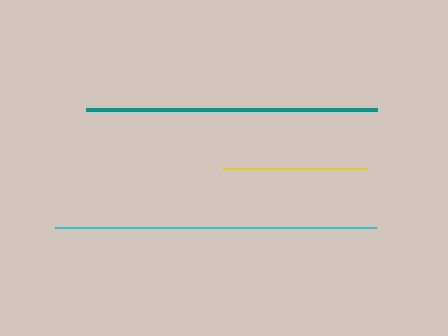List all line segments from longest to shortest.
From longest to shortest: cyan, teal, yellow.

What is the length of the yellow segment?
The yellow segment is approximately 144 pixels long.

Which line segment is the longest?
The cyan line is the longest at approximately 321 pixels.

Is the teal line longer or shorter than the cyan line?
The cyan line is longer than the teal line.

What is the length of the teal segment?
The teal segment is approximately 291 pixels long.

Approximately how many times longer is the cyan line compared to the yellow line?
The cyan line is approximately 2.2 times the length of the yellow line.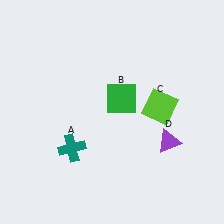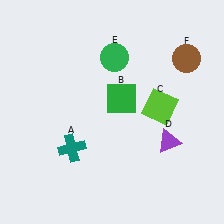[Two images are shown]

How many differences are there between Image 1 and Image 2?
There are 2 differences between the two images.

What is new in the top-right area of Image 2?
A brown circle (F) was added in the top-right area of Image 2.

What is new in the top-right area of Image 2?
A green circle (E) was added in the top-right area of Image 2.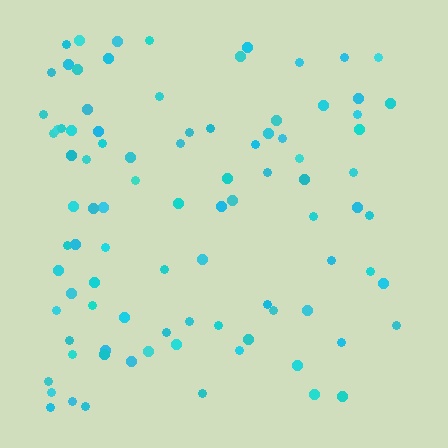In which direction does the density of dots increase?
From right to left, with the left side densest.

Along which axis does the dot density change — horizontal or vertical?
Horizontal.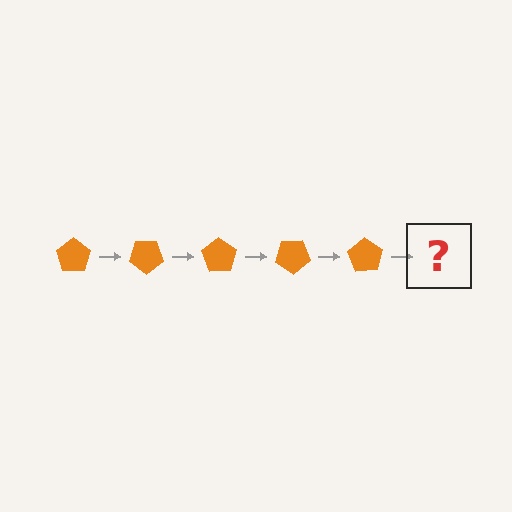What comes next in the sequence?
The next element should be an orange pentagon rotated 175 degrees.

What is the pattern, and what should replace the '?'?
The pattern is that the pentagon rotates 35 degrees each step. The '?' should be an orange pentagon rotated 175 degrees.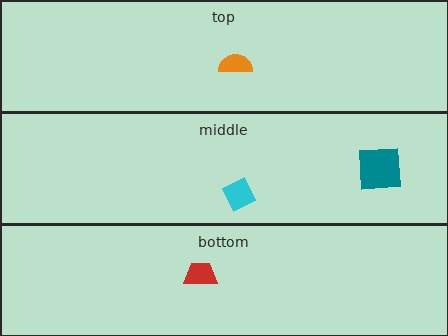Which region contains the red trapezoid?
The bottom region.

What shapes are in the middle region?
The teal square, the cyan diamond.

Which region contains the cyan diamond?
The middle region.